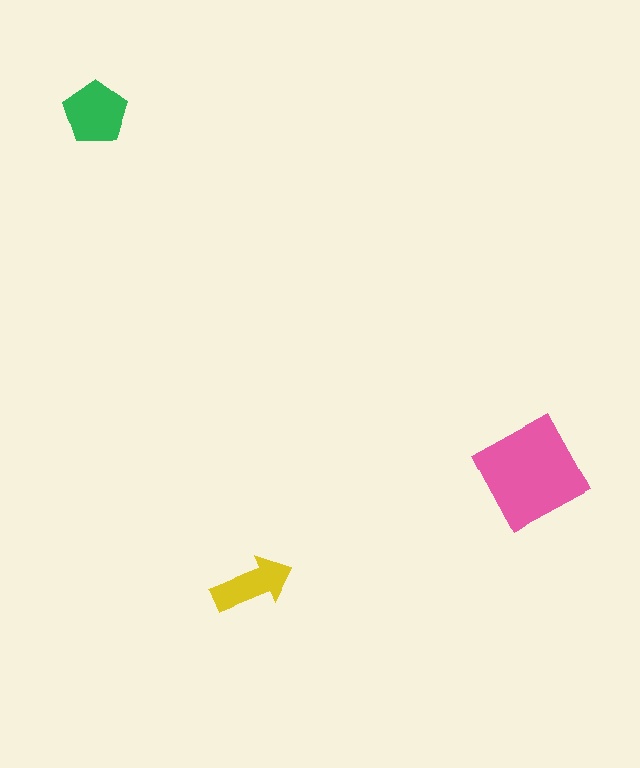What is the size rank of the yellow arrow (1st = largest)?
3rd.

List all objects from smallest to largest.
The yellow arrow, the green pentagon, the pink diamond.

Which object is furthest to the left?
The green pentagon is leftmost.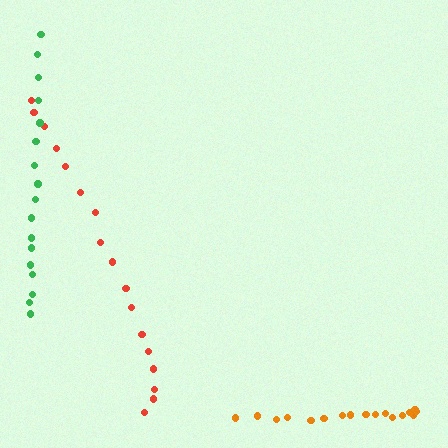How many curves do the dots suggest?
There are 3 distinct paths.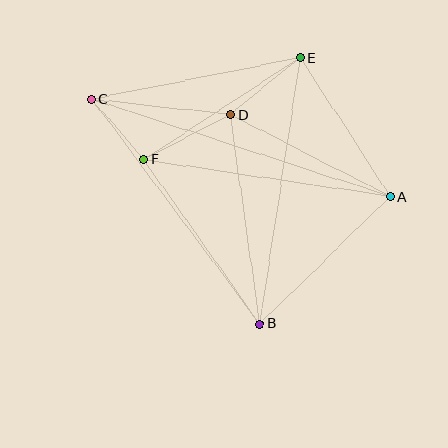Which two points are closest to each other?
Points C and F are closest to each other.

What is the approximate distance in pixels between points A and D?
The distance between A and D is approximately 179 pixels.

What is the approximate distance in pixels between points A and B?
The distance between A and B is approximately 182 pixels.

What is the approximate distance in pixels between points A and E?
The distance between A and E is approximately 165 pixels.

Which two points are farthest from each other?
Points A and C are farthest from each other.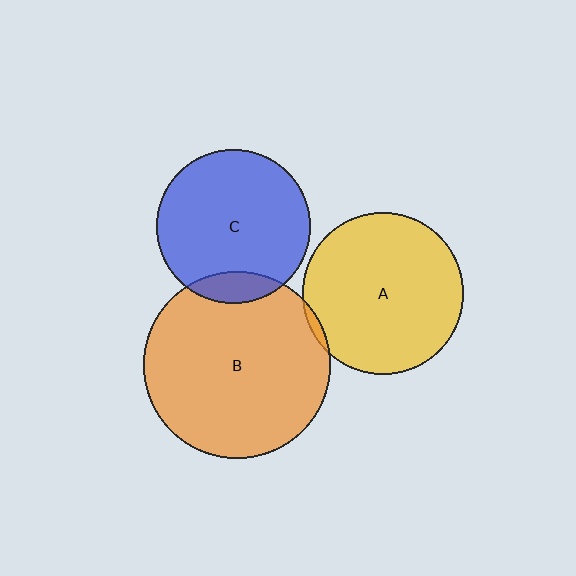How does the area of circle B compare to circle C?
Approximately 1.5 times.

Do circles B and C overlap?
Yes.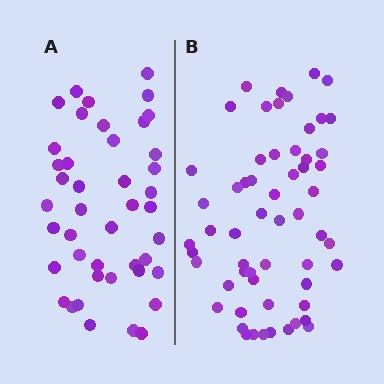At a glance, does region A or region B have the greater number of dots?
Region B (the right region) has more dots.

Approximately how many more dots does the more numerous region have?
Region B has approximately 15 more dots than region A.